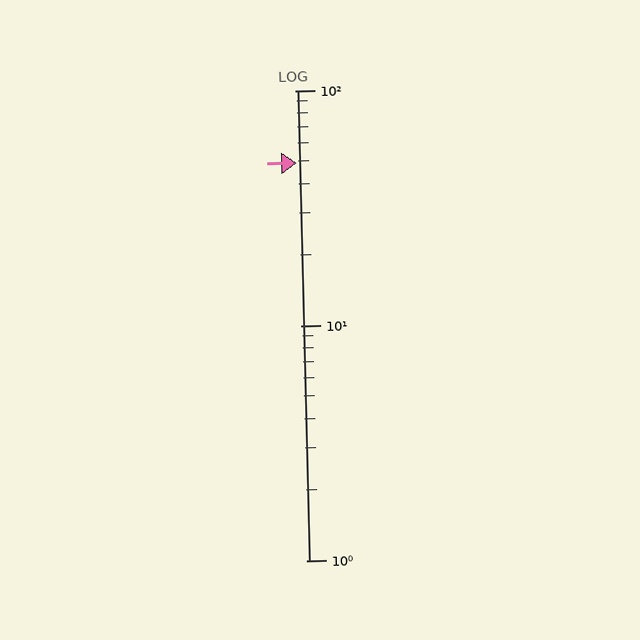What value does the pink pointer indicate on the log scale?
The pointer indicates approximately 49.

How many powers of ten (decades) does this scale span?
The scale spans 2 decades, from 1 to 100.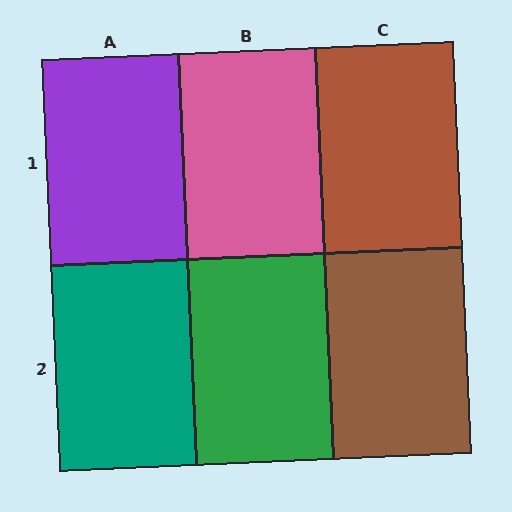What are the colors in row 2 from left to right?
Teal, green, brown.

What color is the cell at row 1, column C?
Brown.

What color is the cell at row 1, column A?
Purple.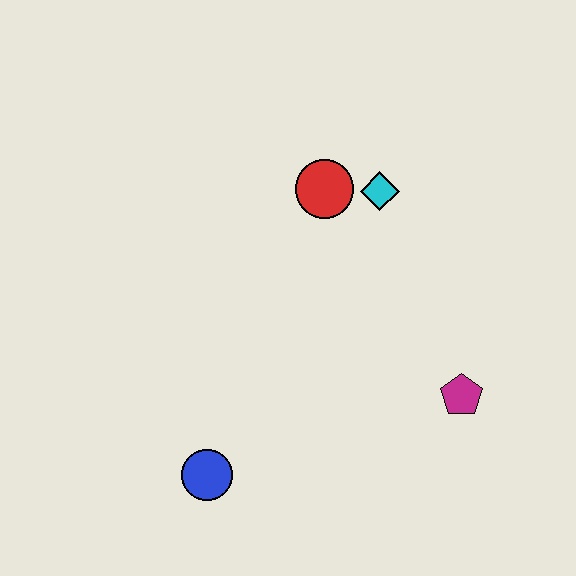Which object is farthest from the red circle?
The blue circle is farthest from the red circle.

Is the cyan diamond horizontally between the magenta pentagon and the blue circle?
Yes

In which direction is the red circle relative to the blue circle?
The red circle is above the blue circle.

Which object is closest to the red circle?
The cyan diamond is closest to the red circle.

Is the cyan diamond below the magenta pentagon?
No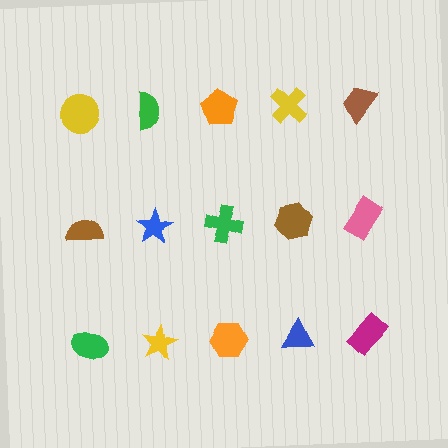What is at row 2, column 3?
A green cross.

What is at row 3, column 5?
A magenta rectangle.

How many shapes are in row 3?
5 shapes.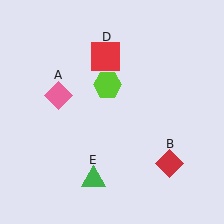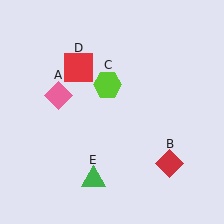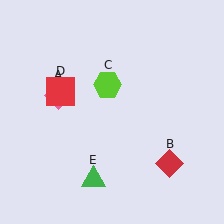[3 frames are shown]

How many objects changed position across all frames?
1 object changed position: red square (object D).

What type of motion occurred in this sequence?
The red square (object D) rotated counterclockwise around the center of the scene.